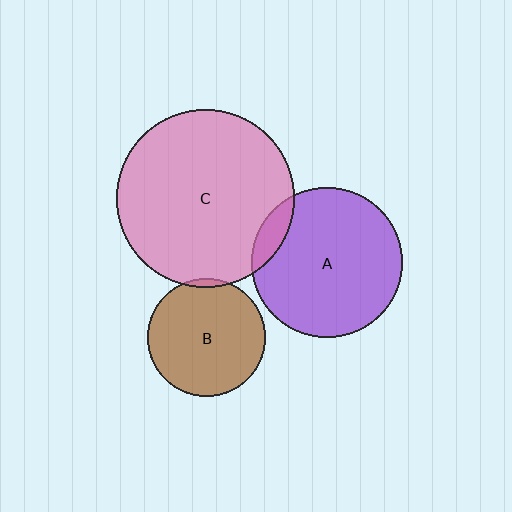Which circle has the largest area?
Circle C (pink).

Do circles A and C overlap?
Yes.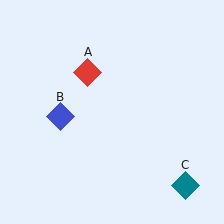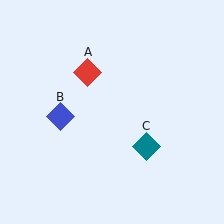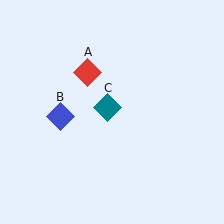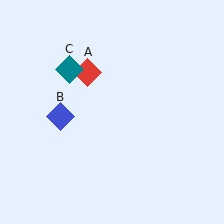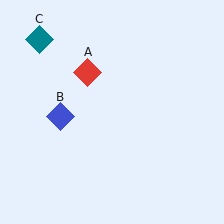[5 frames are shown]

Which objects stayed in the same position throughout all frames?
Red diamond (object A) and blue diamond (object B) remained stationary.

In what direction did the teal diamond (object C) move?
The teal diamond (object C) moved up and to the left.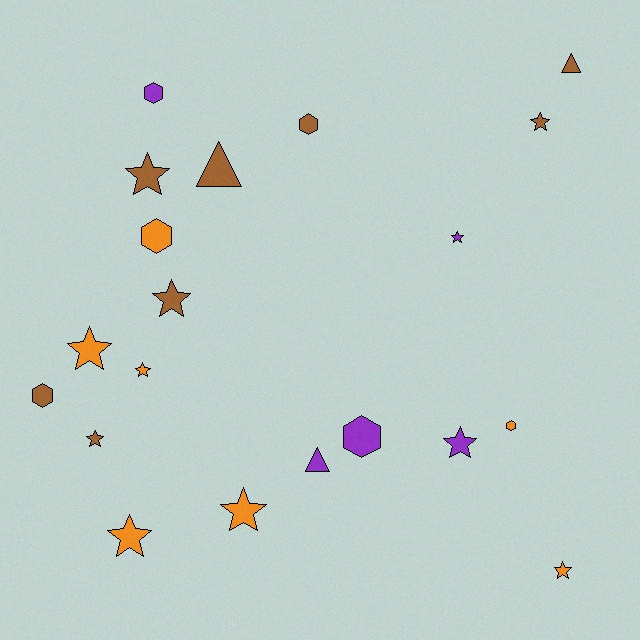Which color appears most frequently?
Brown, with 8 objects.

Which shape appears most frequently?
Star, with 11 objects.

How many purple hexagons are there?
There are 2 purple hexagons.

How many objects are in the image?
There are 20 objects.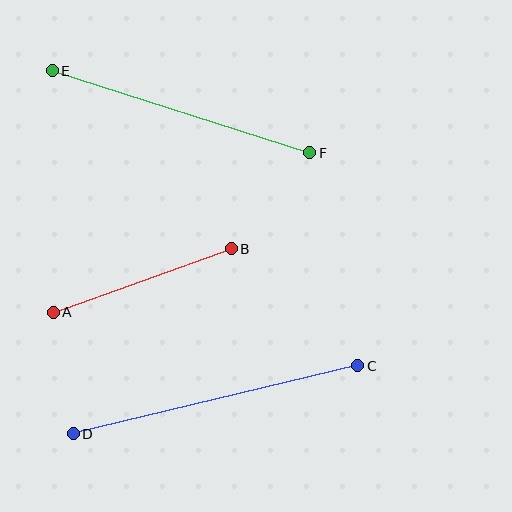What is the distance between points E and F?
The distance is approximately 270 pixels.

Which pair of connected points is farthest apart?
Points C and D are farthest apart.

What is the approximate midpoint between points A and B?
The midpoint is at approximately (142, 281) pixels.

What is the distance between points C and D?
The distance is approximately 293 pixels.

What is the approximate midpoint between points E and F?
The midpoint is at approximately (181, 112) pixels.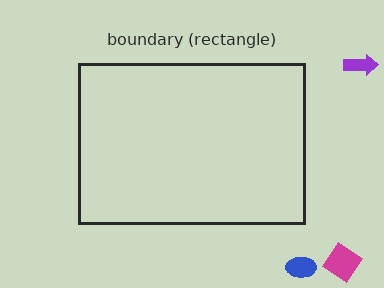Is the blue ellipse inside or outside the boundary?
Outside.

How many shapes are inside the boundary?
0 inside, 3 outside.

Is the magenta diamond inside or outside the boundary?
Outside.